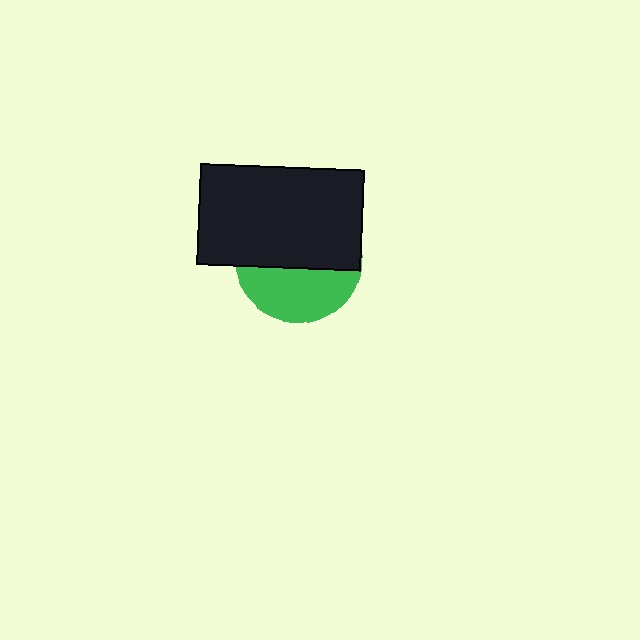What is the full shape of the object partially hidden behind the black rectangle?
The partially hidden object is a green circle.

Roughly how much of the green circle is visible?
A small part of it is visible (roughly 41%).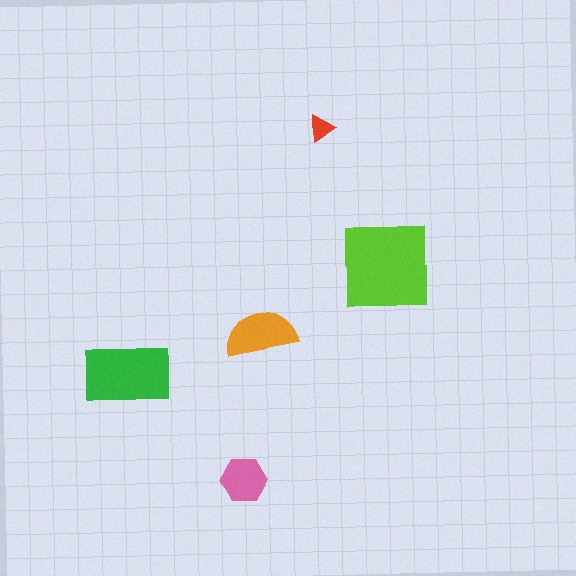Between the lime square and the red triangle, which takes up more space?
The lime square.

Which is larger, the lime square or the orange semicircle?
The lime square.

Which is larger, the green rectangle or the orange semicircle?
The green rectangle.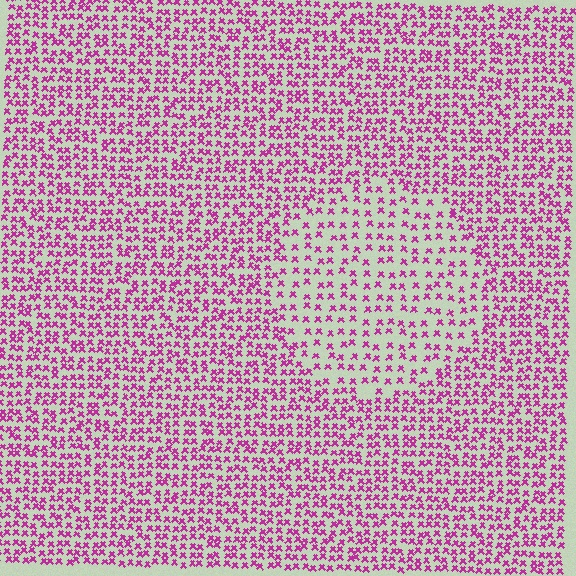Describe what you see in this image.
The image contains small magenta elements arranged at two different densities. A circle-shaped region is visible where the elements are less densely packed than the surrounding area.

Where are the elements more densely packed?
The elements are more densely packed outside the circle boundary.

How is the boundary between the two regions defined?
The boundary is defined by a change in element density (approximately 1.9x ratio). All elements are the same color, size, and shape.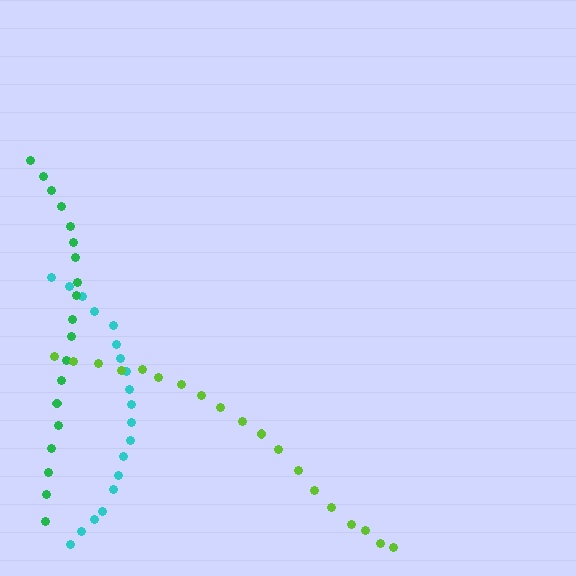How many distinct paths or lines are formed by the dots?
There are 3 distinct paths.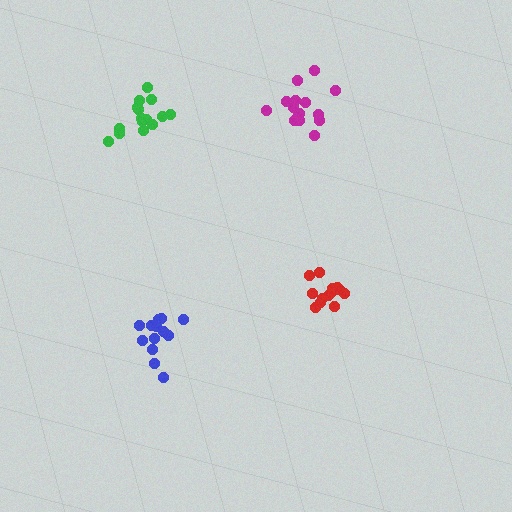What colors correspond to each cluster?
The clusters are colored: red, green, blue, magenta.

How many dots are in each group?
Group 1: 14 dots, Group 2: 15 dots, Group 3: 13 dots, Group 4: 15 dots (57 total).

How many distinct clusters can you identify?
There are 4 distinct clusters.